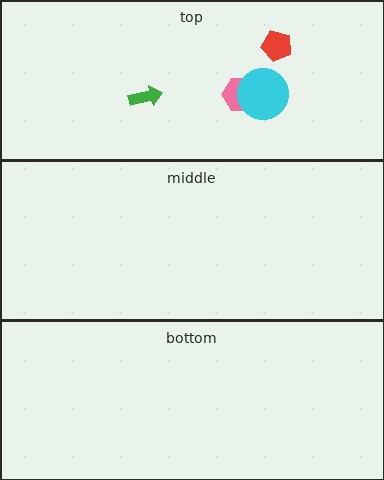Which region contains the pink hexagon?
The top region.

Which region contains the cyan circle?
The top region.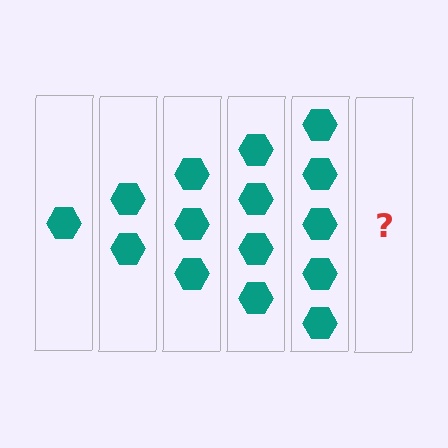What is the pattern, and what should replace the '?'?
The pattern is that each step adds one more hexagon. The '?' should be 6 hexagons.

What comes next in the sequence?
The next element should be 6 hexagons.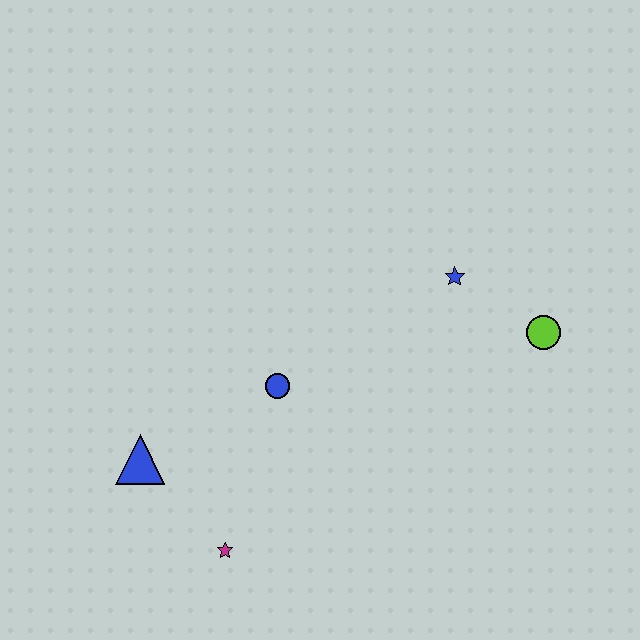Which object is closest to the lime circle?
The blue star is closest to the lime circle.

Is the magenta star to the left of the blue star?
Yes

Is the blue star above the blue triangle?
Yes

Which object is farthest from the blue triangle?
The lime circle is farthest from the blue triangle.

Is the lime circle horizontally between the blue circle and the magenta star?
No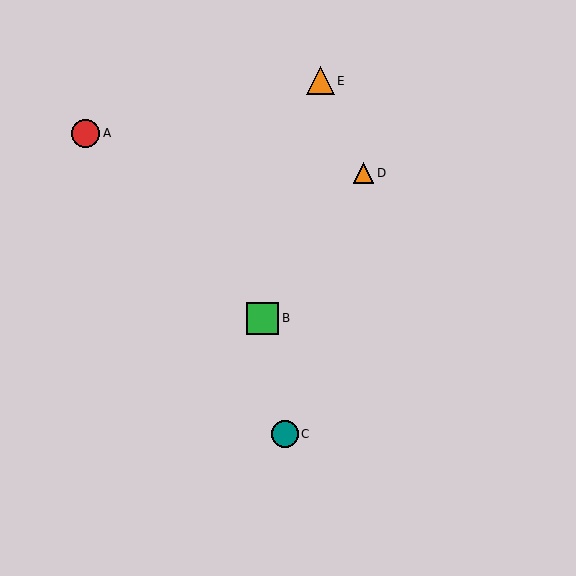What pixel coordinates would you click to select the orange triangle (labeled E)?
Click at (320, 81) to select the orange triangle E.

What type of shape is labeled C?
Shape C is a teal circle.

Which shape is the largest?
The green square (labeled B) is the largest.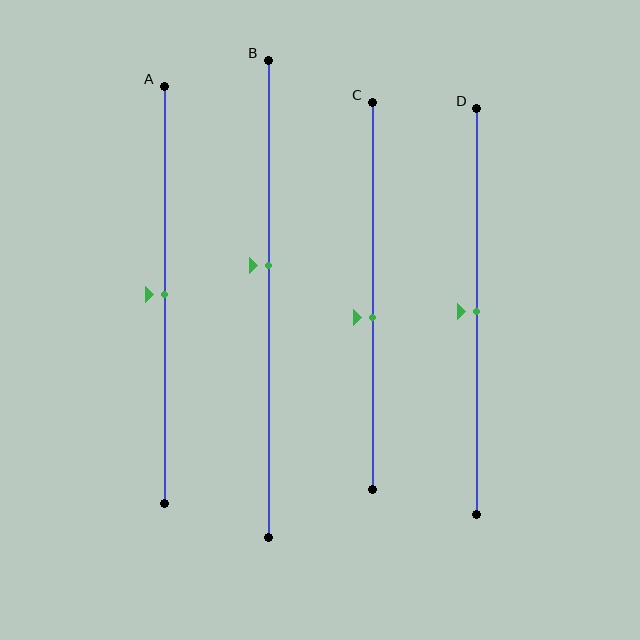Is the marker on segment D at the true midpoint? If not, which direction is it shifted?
Yes, the marker on segment D is at the true midpoint.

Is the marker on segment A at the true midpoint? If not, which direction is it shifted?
Yes, the marker on segment A is at the true midpoint.